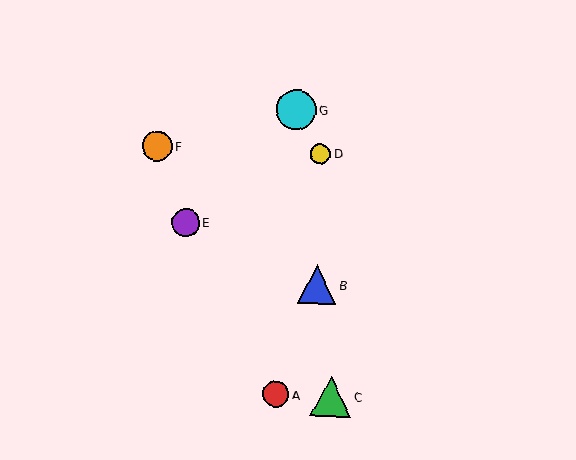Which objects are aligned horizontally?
Objects D, F are aligned horizontally.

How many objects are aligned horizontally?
2 objects (D, F) are aligned horizontally.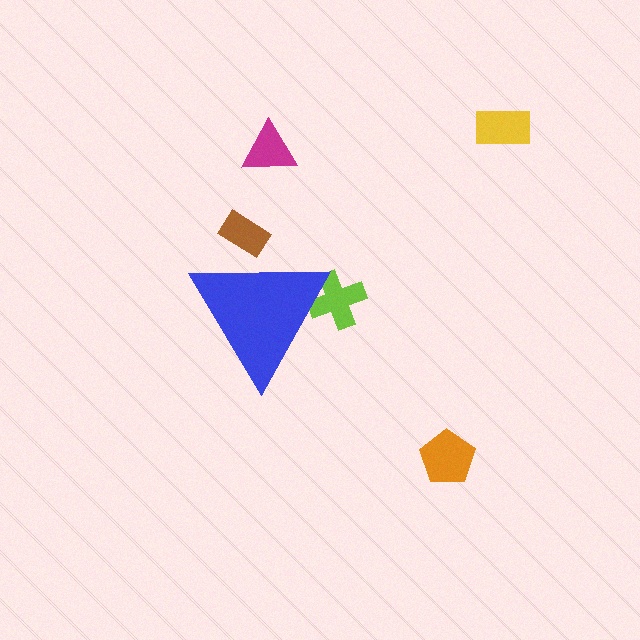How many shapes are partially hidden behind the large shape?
2 shapes are partially hidden.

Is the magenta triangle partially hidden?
No, the magenta triangle is fully visible.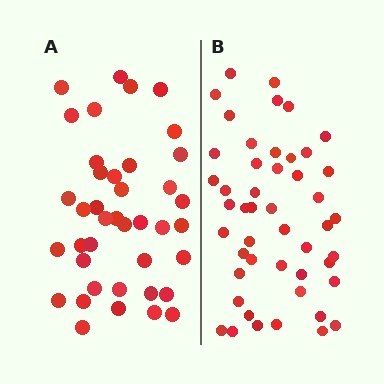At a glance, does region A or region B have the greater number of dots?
Region B (the right region) has more dots.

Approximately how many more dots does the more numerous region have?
Region B has roughly 8 or so more dots than region A.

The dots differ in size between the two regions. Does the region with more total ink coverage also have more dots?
No. Region A has more total ink coverage because its dots are larger, but region B actually contains more individual dots. Total area can be misleading — the number of items is what matters here.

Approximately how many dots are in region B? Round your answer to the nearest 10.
About 50 dots. (The exact count is 48, which rounds to 50.)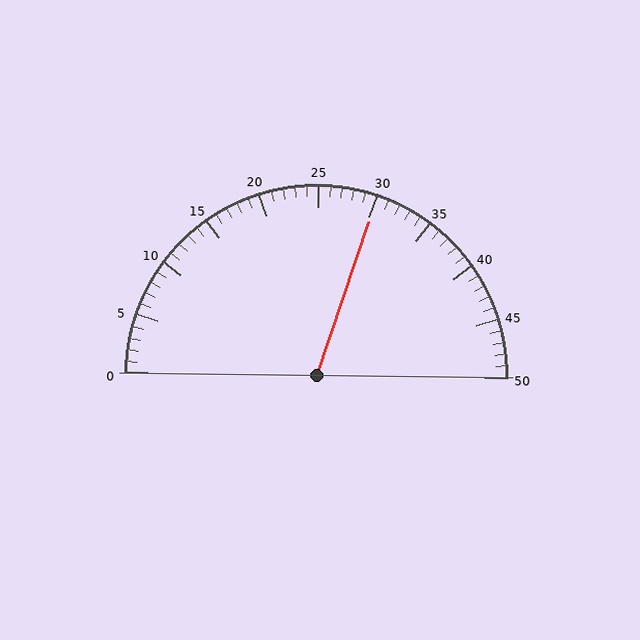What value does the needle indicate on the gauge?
The needle indicates approximately 30.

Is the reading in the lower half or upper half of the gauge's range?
The reading is in the upper half of the range (0 to 50).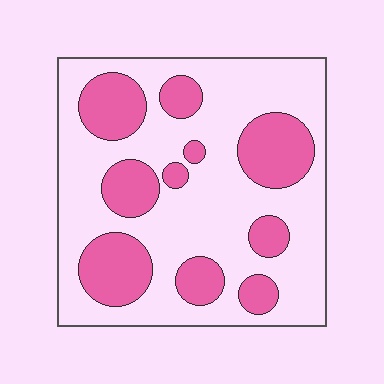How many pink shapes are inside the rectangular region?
10.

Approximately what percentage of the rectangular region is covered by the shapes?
Approximately 30%.